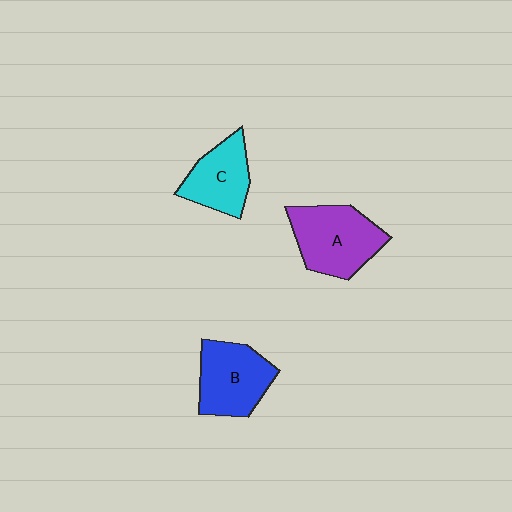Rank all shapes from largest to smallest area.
From largest to smallest: A (purple), B (blue), C (cyan).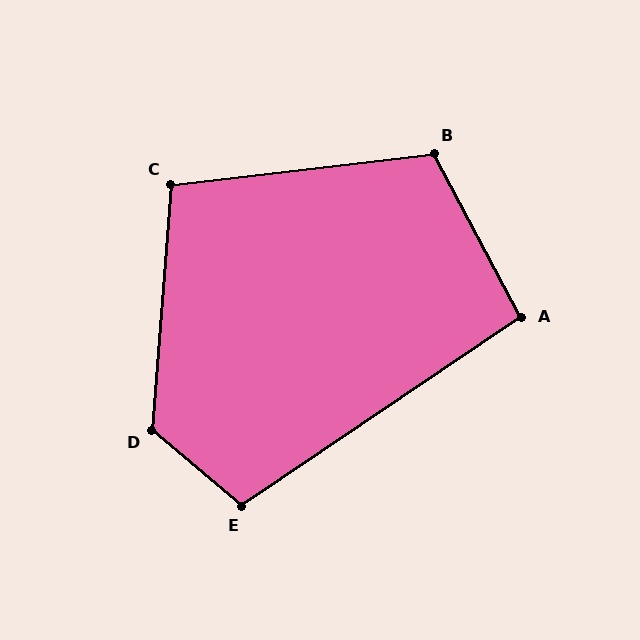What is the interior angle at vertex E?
Approximately 106 degrees (obtuse).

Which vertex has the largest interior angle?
D, at approximately 125 degrees.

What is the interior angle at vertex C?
Approximately 101 degrees (obtuse).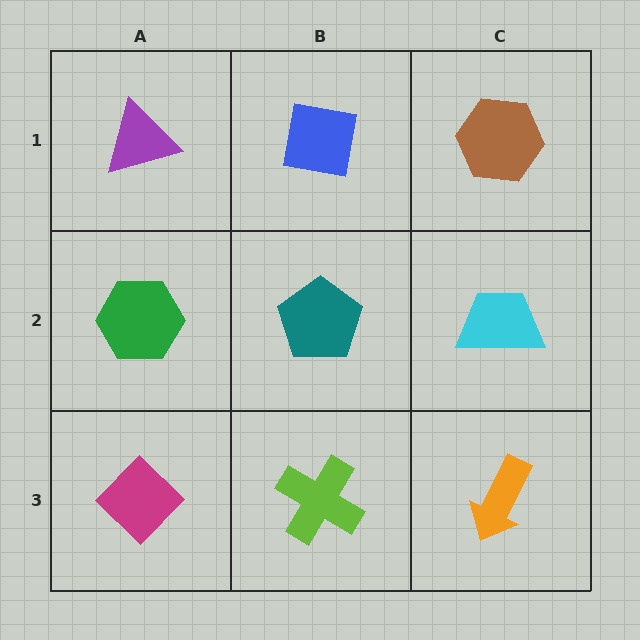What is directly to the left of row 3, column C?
A lime cross.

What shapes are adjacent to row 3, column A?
A green hexagon (row 2, column A), a lime cross (row 3, column B).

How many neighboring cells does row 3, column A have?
2.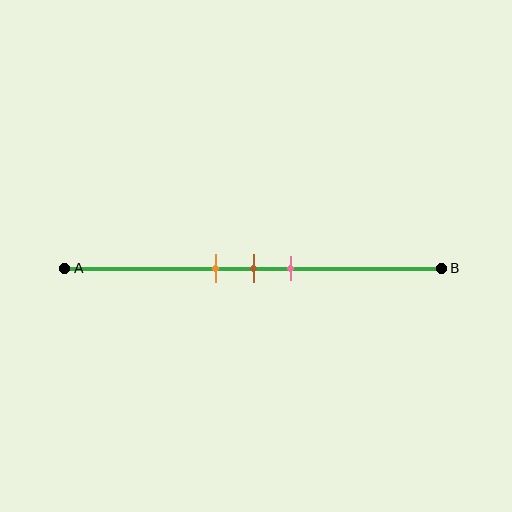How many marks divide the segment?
There are 3 marks dividing the segment.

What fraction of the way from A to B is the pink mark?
The pink mark is approximately 60% (0.6) of the way from A to B.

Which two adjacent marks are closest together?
The orange and brown marks are the closest adjacent pair.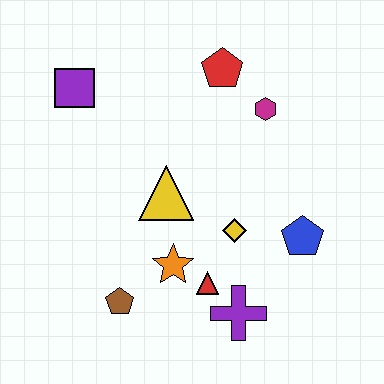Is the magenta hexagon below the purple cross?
No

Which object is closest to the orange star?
The red triangle is closest to the orange star.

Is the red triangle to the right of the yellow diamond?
No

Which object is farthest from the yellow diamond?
The purple square is farthest from the yellow diamond.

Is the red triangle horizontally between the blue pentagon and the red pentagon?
No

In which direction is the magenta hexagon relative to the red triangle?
The magenta hexagon is above the red triangle.